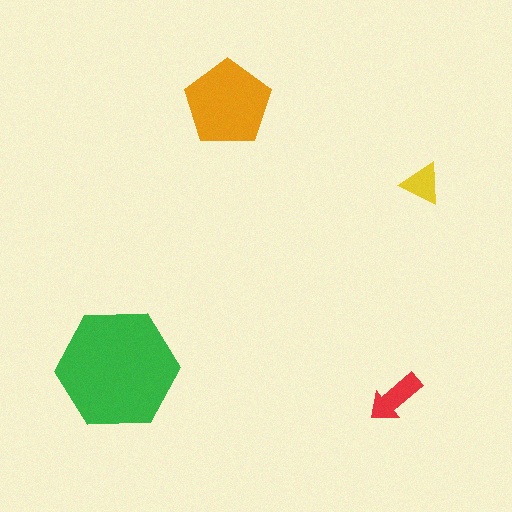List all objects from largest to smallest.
The green hexagon, the orange pentagon, the red arrow, the yellow triangle.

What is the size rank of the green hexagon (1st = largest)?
1st.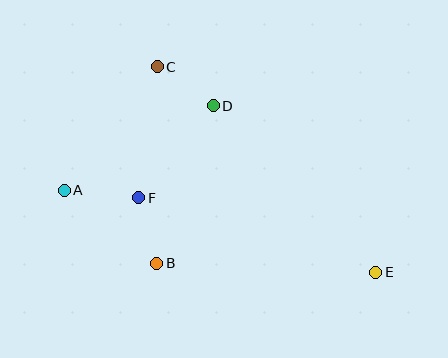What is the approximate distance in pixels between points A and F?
The distance between A and F is approximately 75 pixels.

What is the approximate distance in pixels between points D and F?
The distance between D and F is approximately 118 pixels.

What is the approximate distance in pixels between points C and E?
The distance between C and E is approximately 300 pixels.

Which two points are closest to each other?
Points B and F are closest to each other.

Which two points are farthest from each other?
Points A and E are farthest from each other.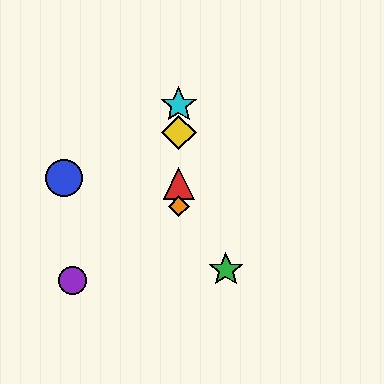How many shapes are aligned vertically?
4 shapes (the red triangle, the yellow diamond, the orange diamond, the cyan star) are aligned vertically.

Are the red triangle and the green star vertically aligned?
No, the red triangle is at x≈179 and the green star is at x≈226.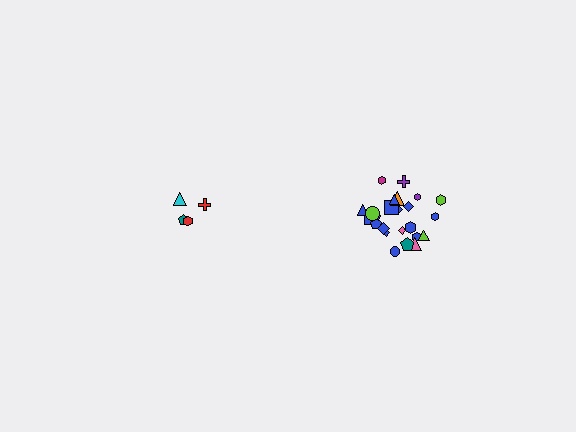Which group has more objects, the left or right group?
The right group.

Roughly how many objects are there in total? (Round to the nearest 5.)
Roughly 30 objects in total.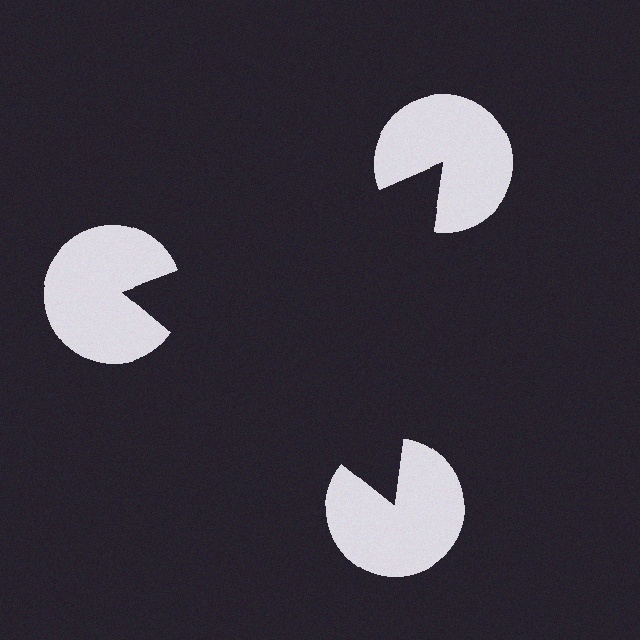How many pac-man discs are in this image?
There are 3 — one at each vertex of the illusory triangle.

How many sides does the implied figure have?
3 sides.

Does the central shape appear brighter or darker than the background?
It typically appears slightly darker than the background, even though no actual brightness change is drawn.